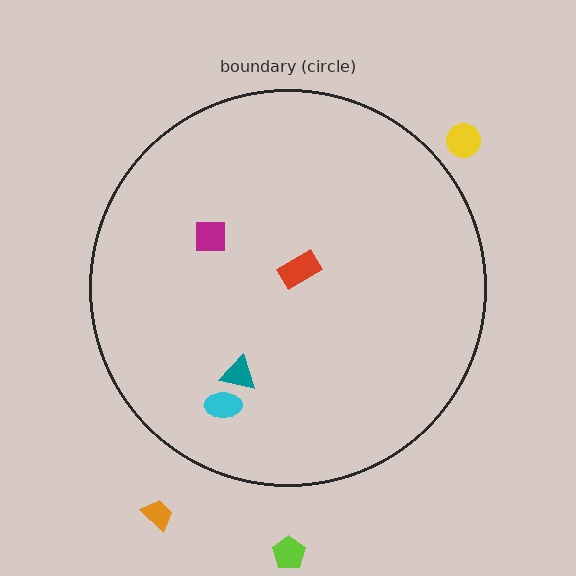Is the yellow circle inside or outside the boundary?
Outside.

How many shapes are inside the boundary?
4 inside, 3 outside.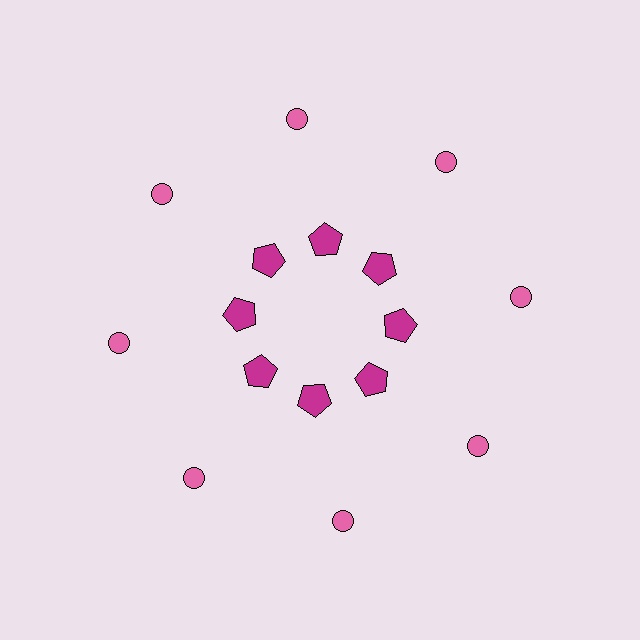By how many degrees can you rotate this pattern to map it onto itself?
The pattern maps onto itself every 45 degrees of rotation.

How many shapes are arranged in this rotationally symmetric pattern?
There are 16 shapes, arranged in 8 groups of 2.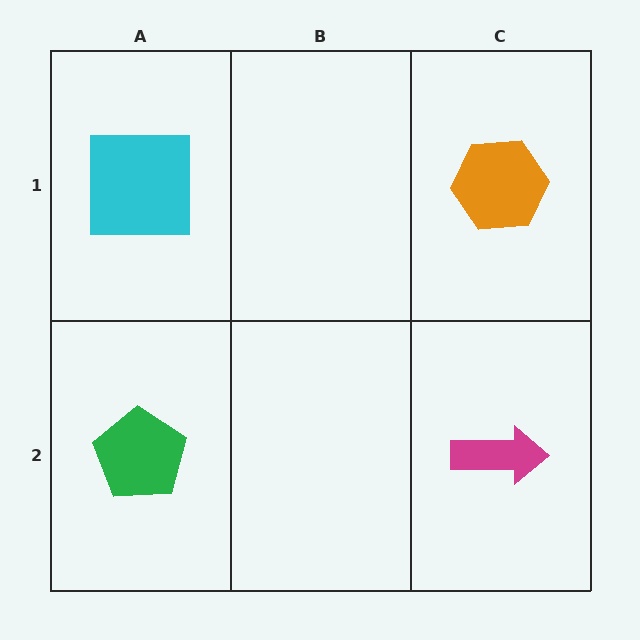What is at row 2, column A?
A green pentagon.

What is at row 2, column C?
A magenta arrow.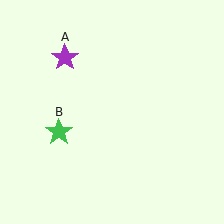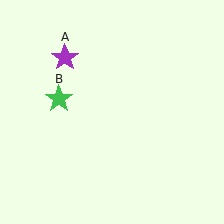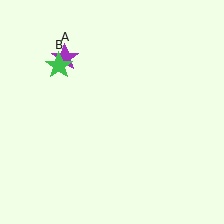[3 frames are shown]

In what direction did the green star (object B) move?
The green star (object B) moved up.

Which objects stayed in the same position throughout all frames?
Purple star (object A) remained stationary.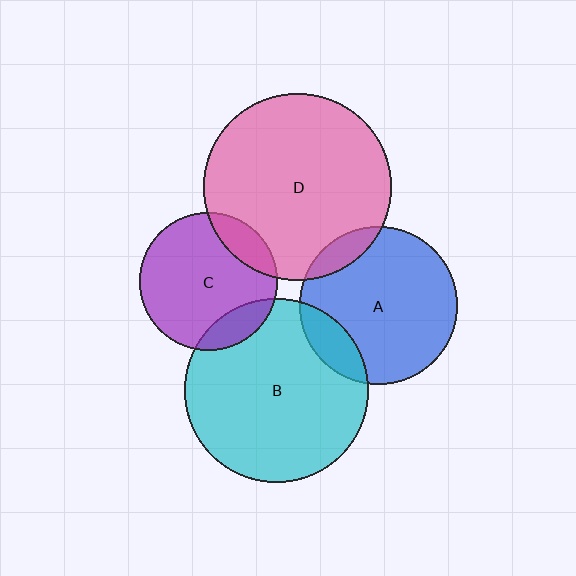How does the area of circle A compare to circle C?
Approximately 1.3 times.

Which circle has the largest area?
Circle D (pink).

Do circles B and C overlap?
Yes.